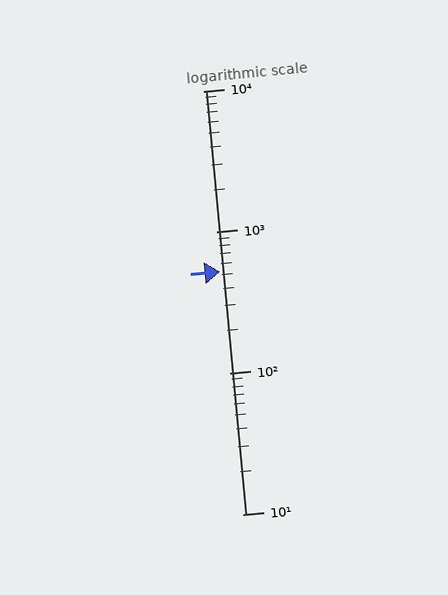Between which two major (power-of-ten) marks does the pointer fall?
The pointer is between 100 and 1000.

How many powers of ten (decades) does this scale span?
The scale spans 3 decades, from 10 to 10000.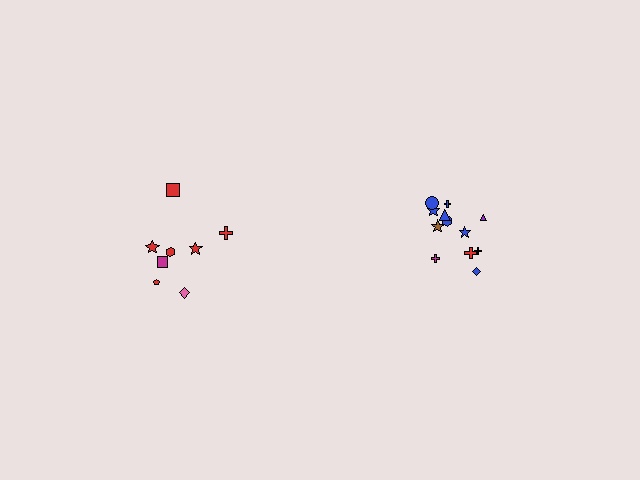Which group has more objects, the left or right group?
The right group.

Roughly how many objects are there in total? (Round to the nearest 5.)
Roughly 20 objects in total.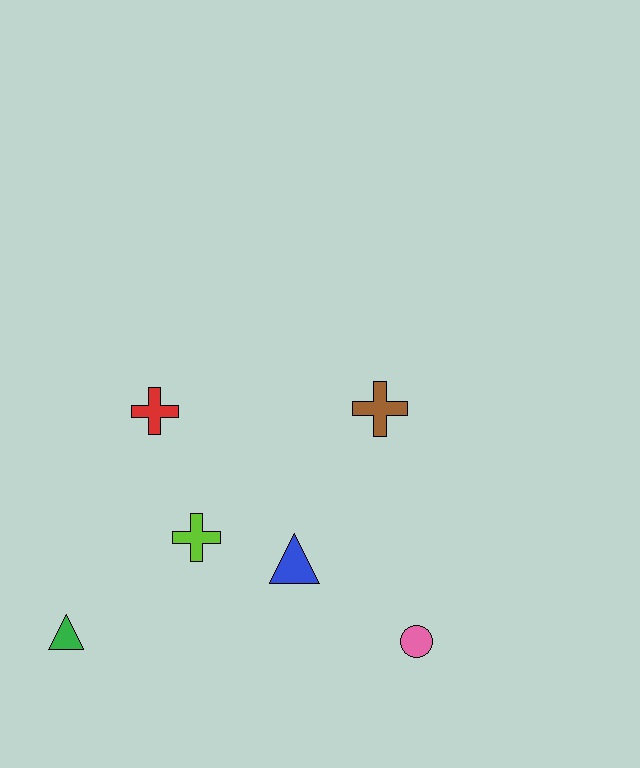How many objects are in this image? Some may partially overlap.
There are 6 objects.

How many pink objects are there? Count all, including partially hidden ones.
There is 1 pink object.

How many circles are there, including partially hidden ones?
There is 1 circle.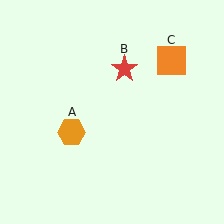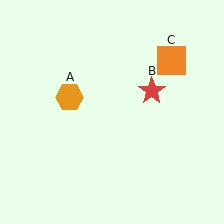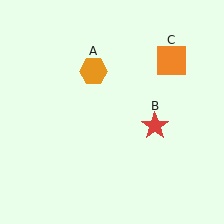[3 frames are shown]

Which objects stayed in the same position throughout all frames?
Orange square (object C) remained stationary.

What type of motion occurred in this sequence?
The orange hexagon (object A), red star (object B) rotated clockwise around the center of the scene.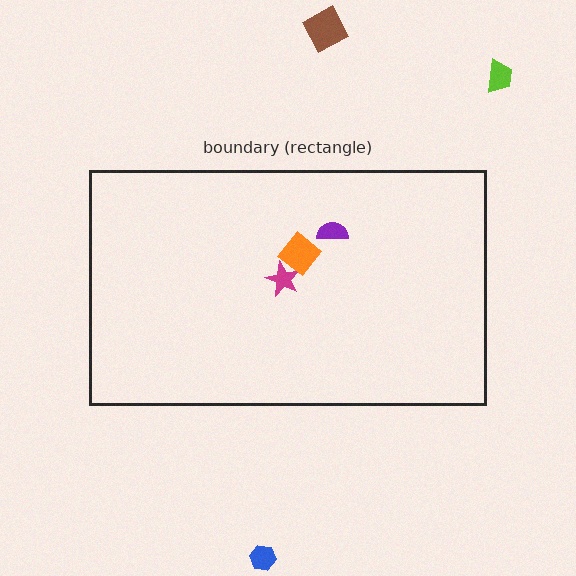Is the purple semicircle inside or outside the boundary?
Inside.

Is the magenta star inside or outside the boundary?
Inside.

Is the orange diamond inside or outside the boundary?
Inside.